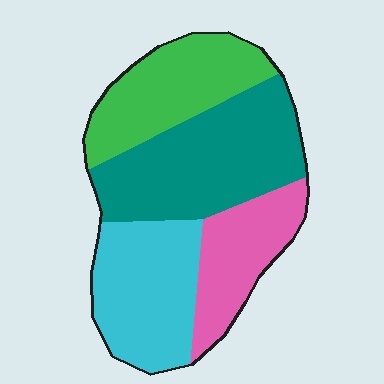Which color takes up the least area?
Pink, at roughly 20%.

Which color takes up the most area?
Teal, at roughly 35%.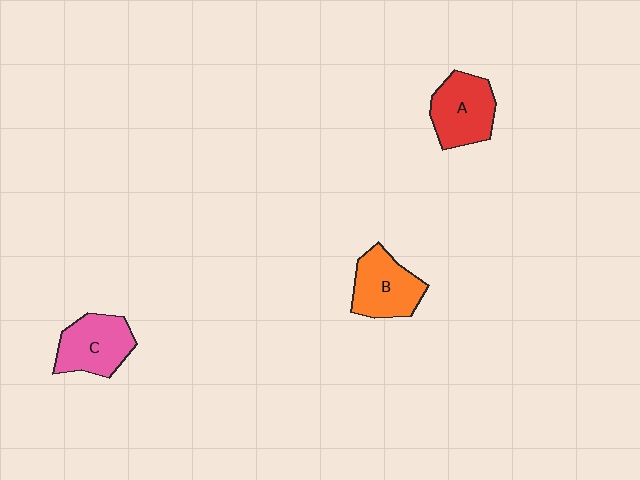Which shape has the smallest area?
Shape B (orange).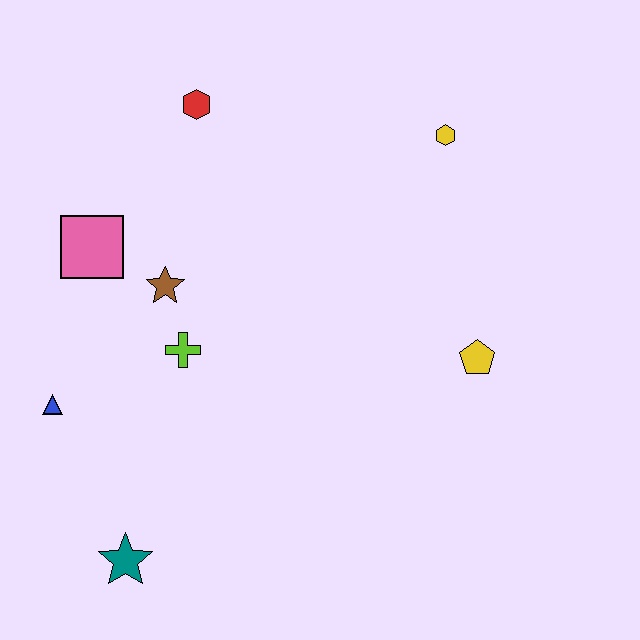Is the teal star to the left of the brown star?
Yes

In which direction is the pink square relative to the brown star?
The pink square is to the left of the brown star.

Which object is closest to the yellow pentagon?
The yellow hexagon is closest to the yellow pentagon.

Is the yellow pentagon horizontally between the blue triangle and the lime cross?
No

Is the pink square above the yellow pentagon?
Yes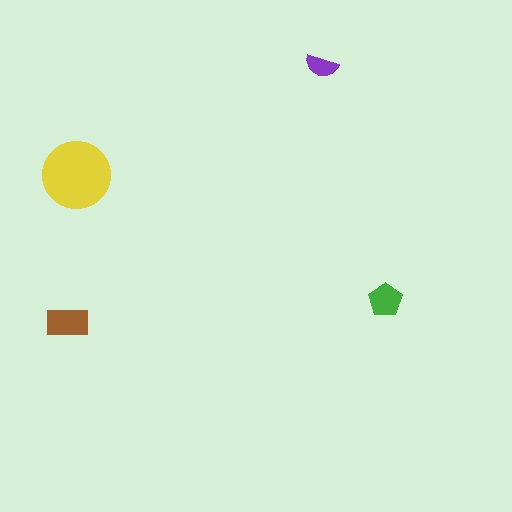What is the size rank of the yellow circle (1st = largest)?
1st.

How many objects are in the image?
There are 4 objects in the image.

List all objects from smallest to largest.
The purple semicircle, the green pentagon, the brown rectangle, the yellow circle.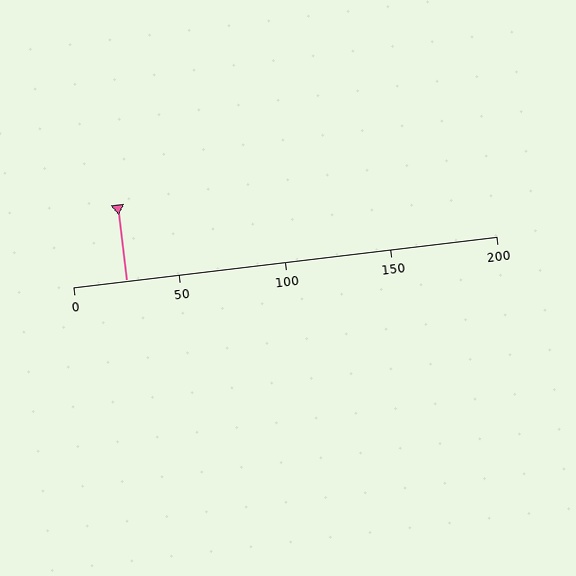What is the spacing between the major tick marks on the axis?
The major ticks are spaced 50 apart.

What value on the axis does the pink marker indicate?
The marker indicates approximately 25.